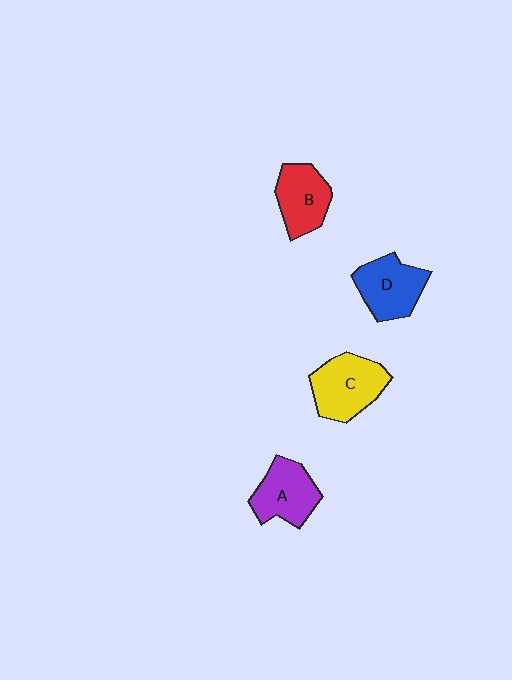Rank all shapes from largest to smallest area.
From largest to smallest: C (yellow), D (blue), A (purple), B (red).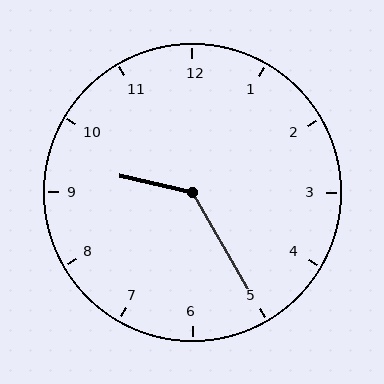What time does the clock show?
9:25.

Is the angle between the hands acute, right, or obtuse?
It is obtuse.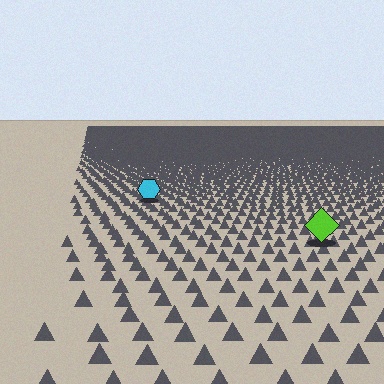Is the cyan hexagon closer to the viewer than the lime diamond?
No. The lime diamond is closer — you can tell from the texture gradient: the ground texture is coarser near it.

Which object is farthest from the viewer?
The cyan hexagon is farthest from the viewer. It appears smaller and the ground texture around it is denser.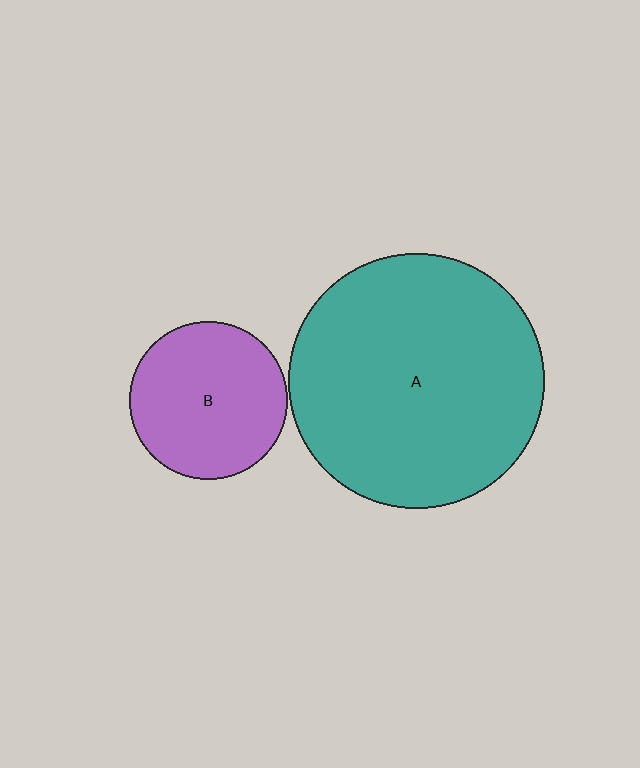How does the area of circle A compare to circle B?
Approximately 2.6 times.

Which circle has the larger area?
Circle A (teal).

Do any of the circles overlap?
No, none of the circles overlap.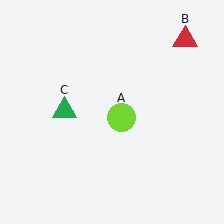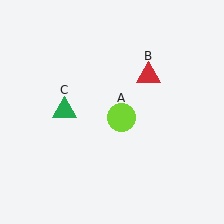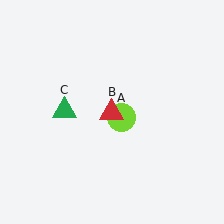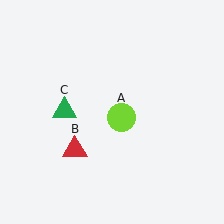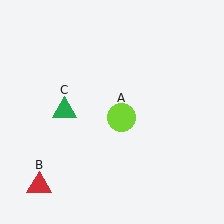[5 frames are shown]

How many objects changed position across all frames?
1 object changed position: red triangle (object B).